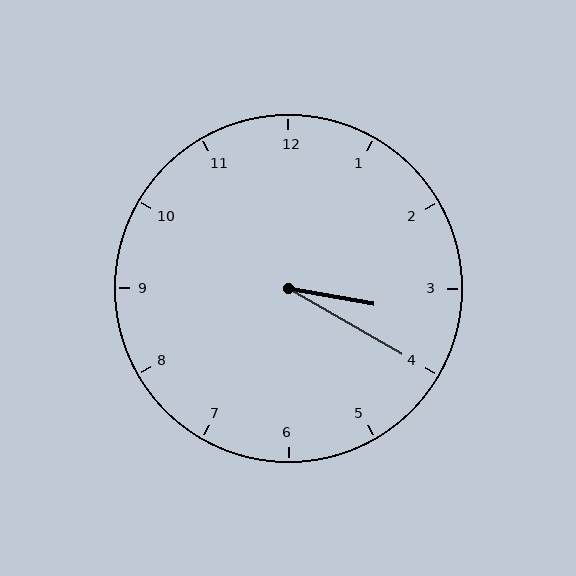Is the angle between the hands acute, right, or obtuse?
It is acute.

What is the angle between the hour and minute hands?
Approximately 20 degrees.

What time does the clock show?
3:20.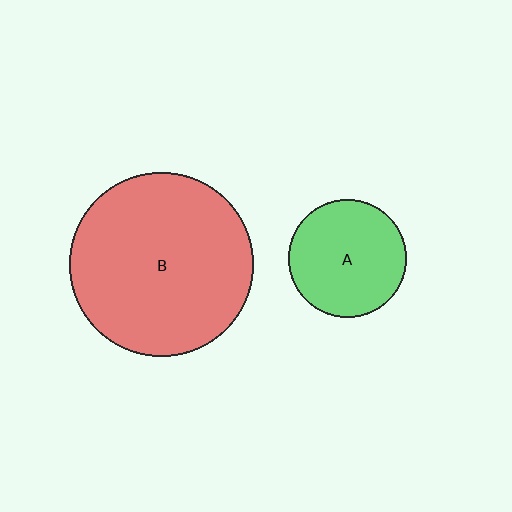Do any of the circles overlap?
No, none of the circles overlap.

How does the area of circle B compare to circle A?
Approximately 2.4 times.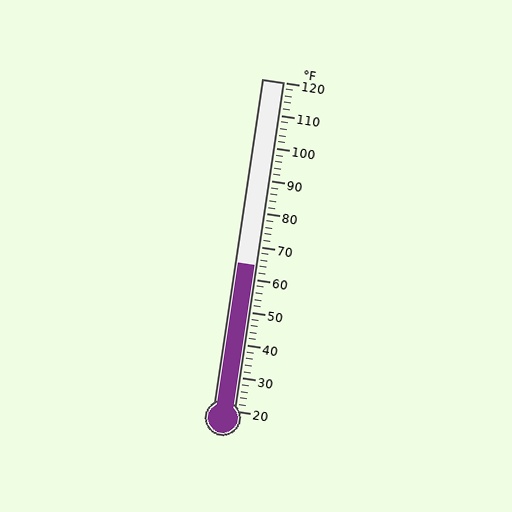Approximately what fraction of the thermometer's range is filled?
The thermometer is filled to approximately 45% of its range.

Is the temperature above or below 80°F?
The temperature is below 80°F.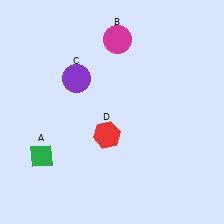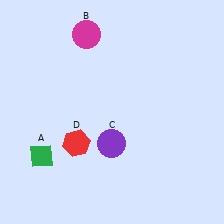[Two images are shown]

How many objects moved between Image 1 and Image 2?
3 objects moved between the two images.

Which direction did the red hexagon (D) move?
The red hexagon (D) moved left.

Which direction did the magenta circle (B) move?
The magenta circle (B) moved left.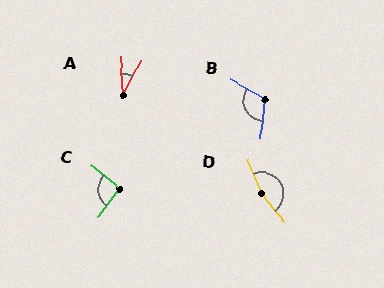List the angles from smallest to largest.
A (30°), C (91°), B (113°), D (163°).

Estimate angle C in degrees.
Approximately 91 degrees.